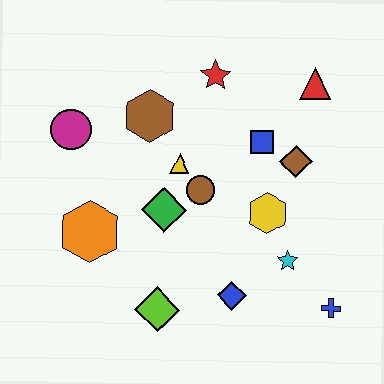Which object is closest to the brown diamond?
The blue square is closest to the brown diamond.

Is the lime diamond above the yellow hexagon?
No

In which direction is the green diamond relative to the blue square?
The green diamond is to the left of the blue square.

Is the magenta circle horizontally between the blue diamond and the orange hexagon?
No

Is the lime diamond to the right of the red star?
No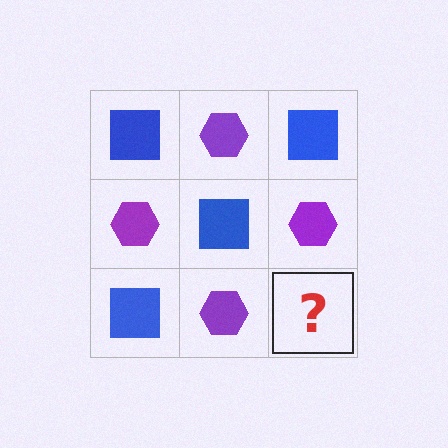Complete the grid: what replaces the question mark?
The question mark should be replaced with a blue square.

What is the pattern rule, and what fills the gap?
The rule is that it alternates blue square and purple hexagon in a checkerboard pattern. The gap should be filled with a blue square.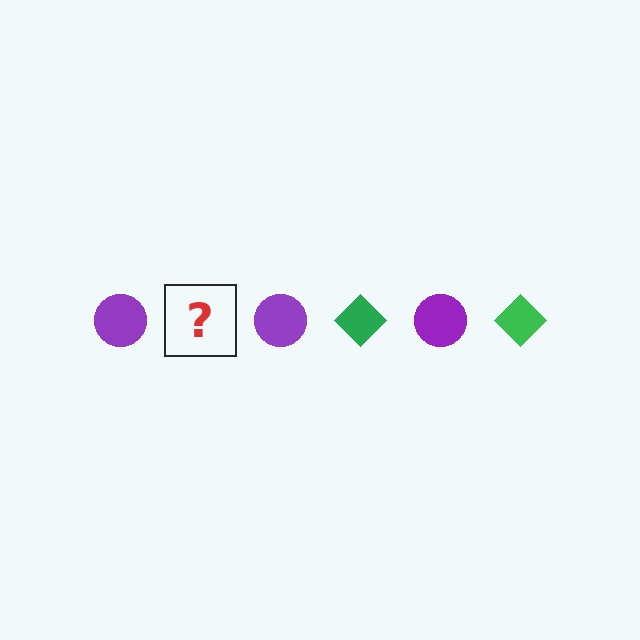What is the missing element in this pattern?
The missing element is a green diamond.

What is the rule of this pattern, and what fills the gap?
The rule is that the pattern alternates between purple circle and green diamond. The gap should be filled with a green diamond.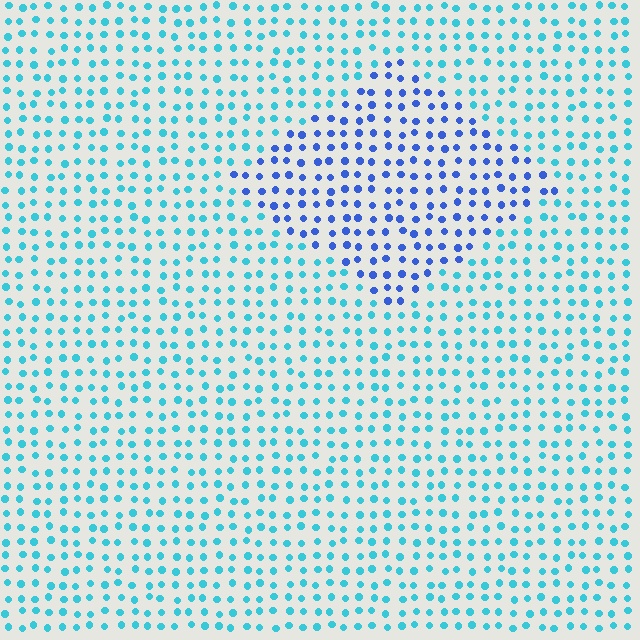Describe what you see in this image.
The image is filled with small cyan elements in a uniform arrangement. A diamond-shaped region is visible where the elements are tinted to a slightly different hue, forming a subtle color boundary.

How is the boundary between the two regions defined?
The boundary is defined purely by a slight shift in hue (about 40 degrees). Spacing, size, and orientation are identical on both sides.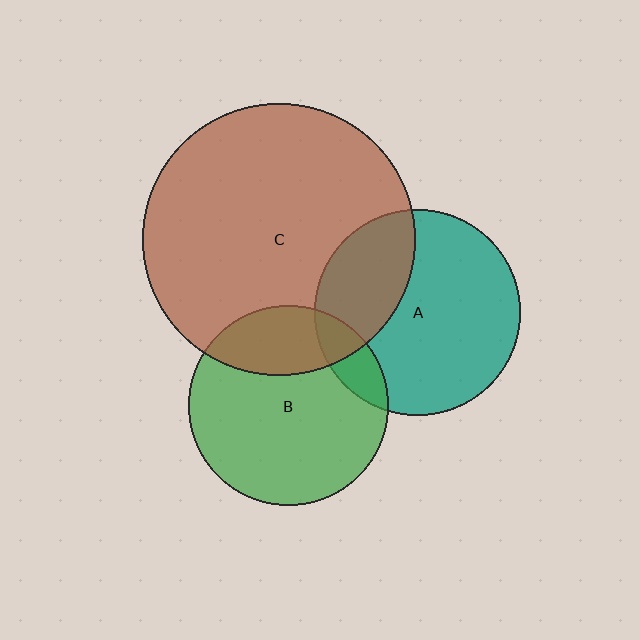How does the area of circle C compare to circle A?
Approximately 1.7 times.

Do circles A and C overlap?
Yes.